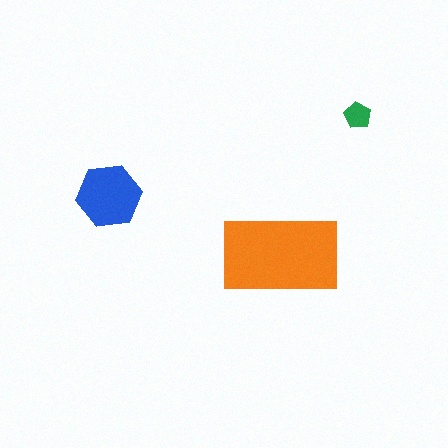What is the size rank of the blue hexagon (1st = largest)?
2nd.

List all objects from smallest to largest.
The green pentagon, the blue hexagon, the orange rectangle.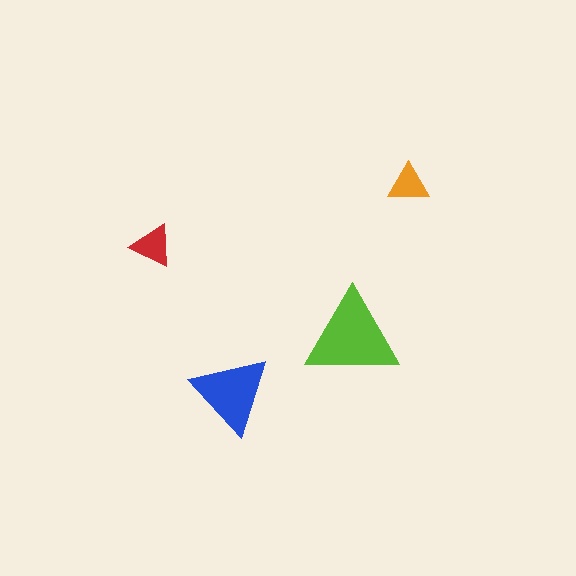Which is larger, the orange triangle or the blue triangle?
The blue one.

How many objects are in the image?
There are 4 objects in the image.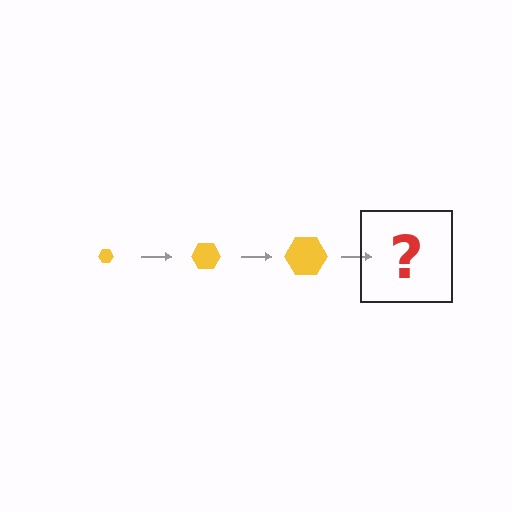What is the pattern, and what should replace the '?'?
The pattern is that the hexagon gets progressively larger each step. The '?' should be a yellow hexagon, larger than the previous one.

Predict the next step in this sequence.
The next step is a yellow hexagon, larger than the previous one.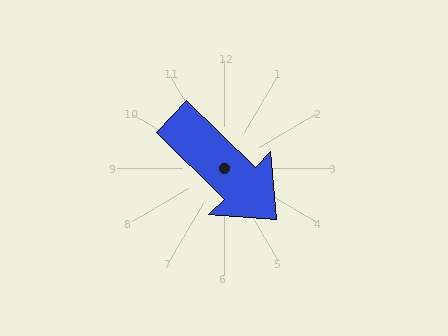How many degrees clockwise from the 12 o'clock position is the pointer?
Approximately 135 degrees.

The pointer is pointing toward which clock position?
Roughly 4 o'clock.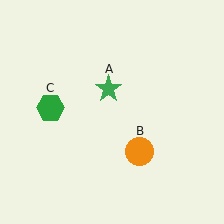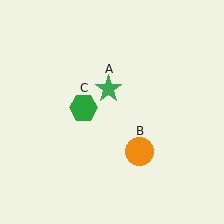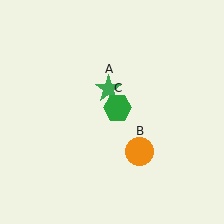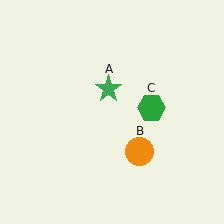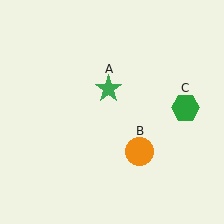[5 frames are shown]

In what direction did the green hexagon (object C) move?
The green hexagon (object C) moved right.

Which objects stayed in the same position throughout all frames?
Green star (object A) and orange circle (object B) remained stationary.